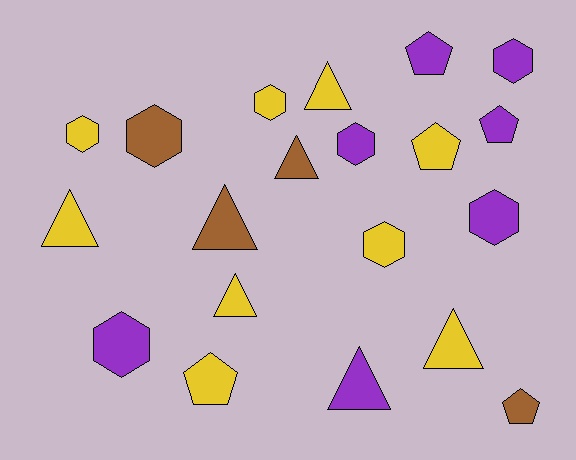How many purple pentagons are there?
There are 2 purple pentagons.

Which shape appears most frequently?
Hexagon, with 8 objects.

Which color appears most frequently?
Yellow, with 9 objects.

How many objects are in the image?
There are 20 objects.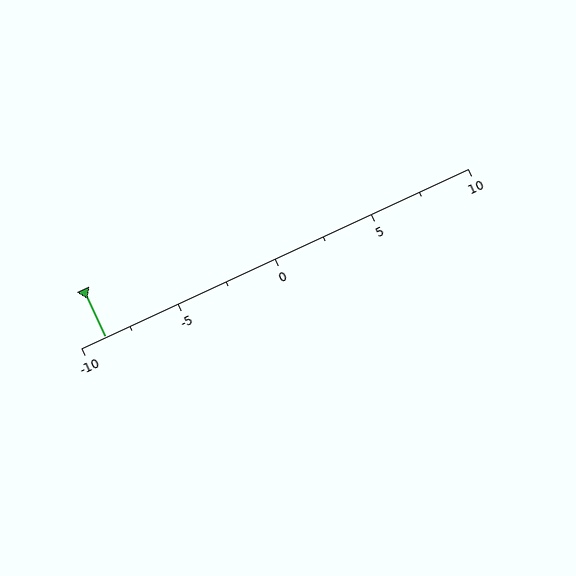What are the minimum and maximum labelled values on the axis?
The axis runs from -10 to 10.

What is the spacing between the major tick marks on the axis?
The major ticks are spaced 5 apart.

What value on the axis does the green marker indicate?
The marker indicates approximately -8.8.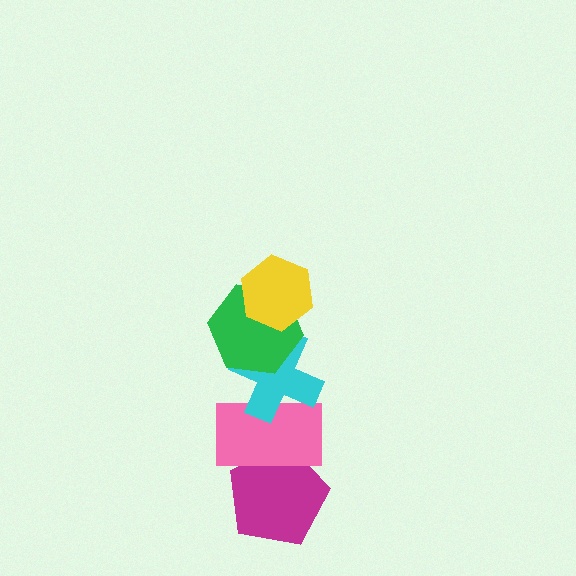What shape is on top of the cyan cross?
The green hexagon is on top of the cyan cross.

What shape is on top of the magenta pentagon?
The pink rectangle is on top of the magenta pentagon.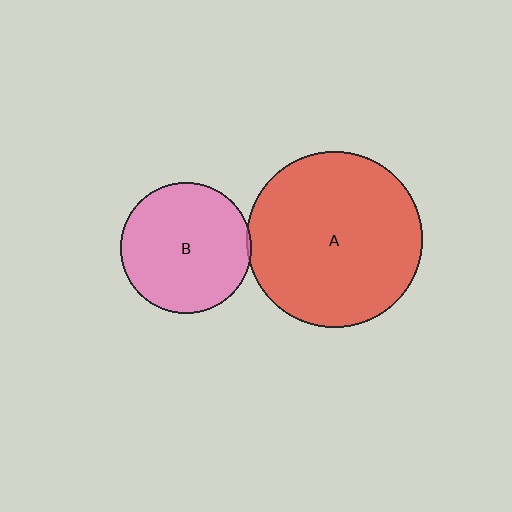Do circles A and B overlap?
Yes.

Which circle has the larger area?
Circle A (red).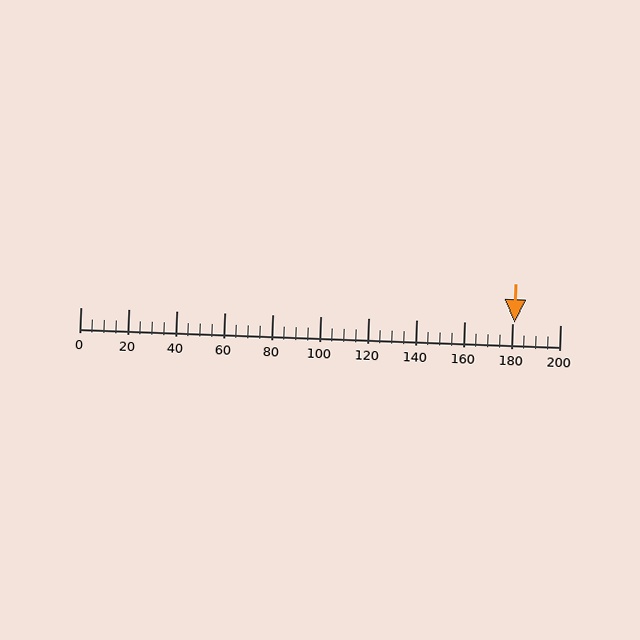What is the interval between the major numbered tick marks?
The major tick marks are spaced 20 units apart.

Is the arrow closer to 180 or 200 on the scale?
The arrow is closer to 180.